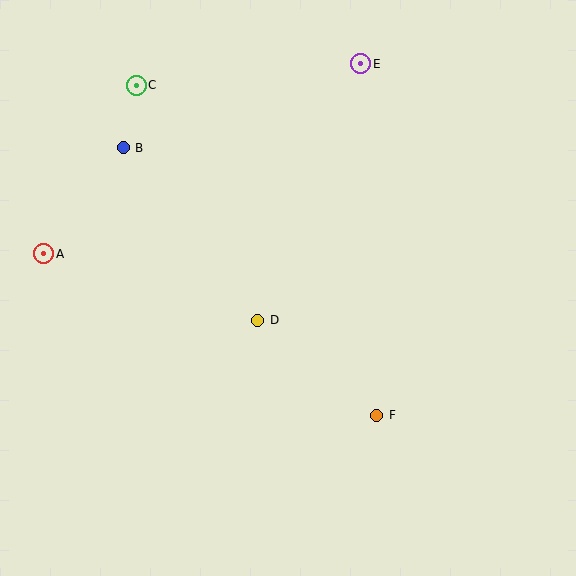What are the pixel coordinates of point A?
Point A is at (44, 254).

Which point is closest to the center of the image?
Point D at (258, 320) is closest to the center.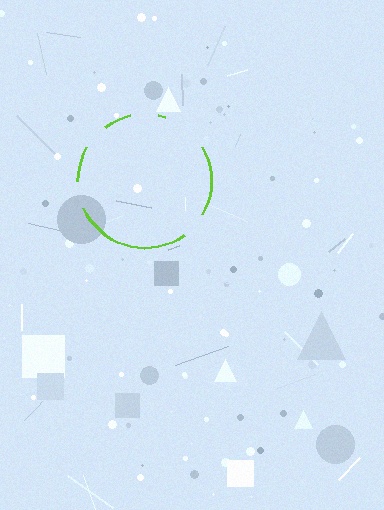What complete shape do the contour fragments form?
The contour fragments form a circle.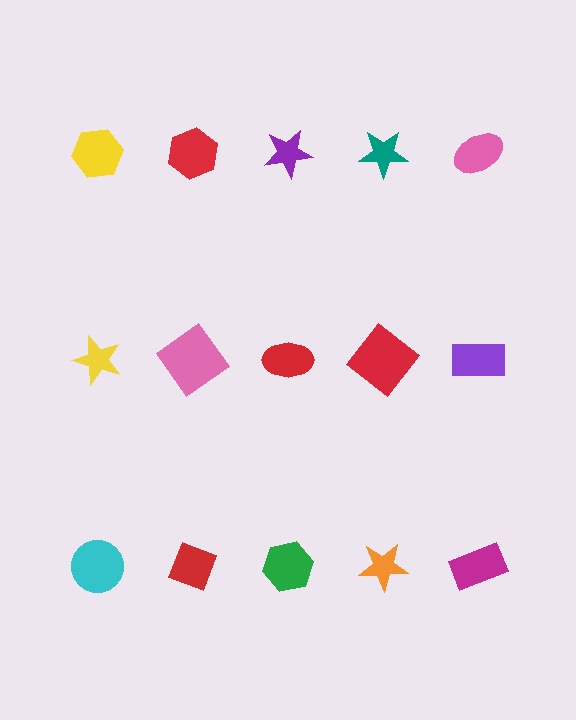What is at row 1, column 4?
A teal star.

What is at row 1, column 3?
A purple star.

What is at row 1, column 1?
A yellow hexagon.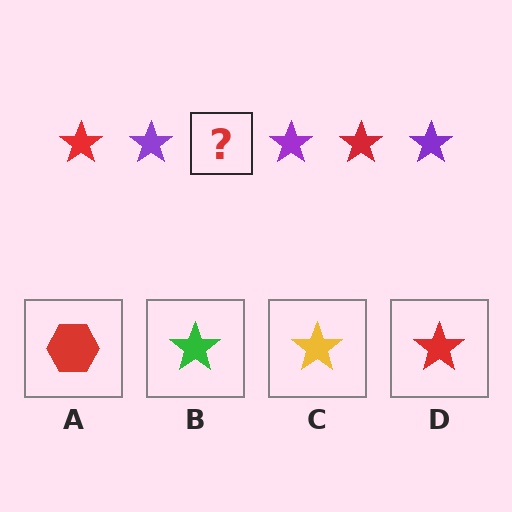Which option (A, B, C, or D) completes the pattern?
D.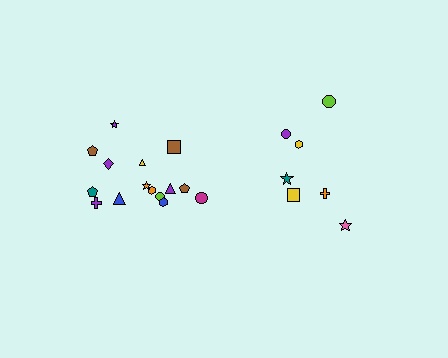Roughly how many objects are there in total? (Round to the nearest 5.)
Roughly 20 objects in total.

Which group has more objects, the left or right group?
The left group.